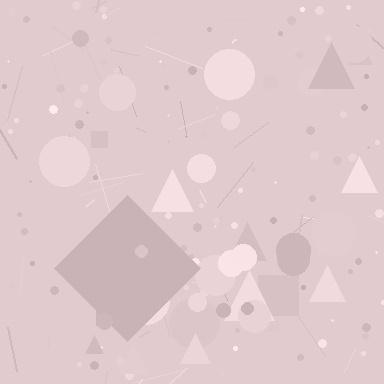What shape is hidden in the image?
A diamond is hidden in the image.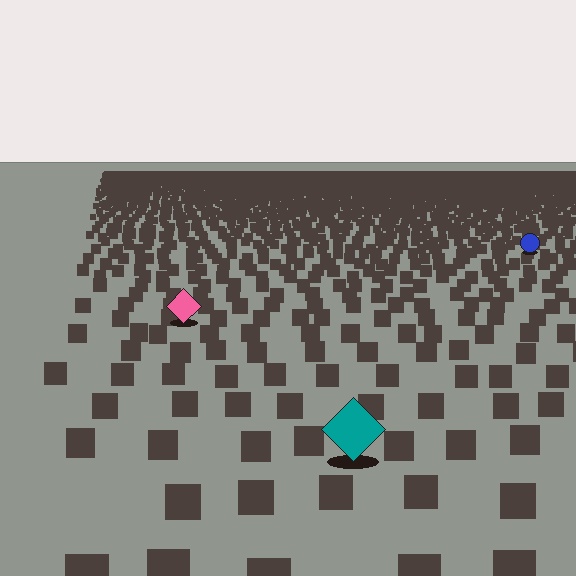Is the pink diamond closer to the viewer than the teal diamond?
No. The teal diamond is closer — you can tell from the texture gradient: the ground texture is coarser near it.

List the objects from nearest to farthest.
From nearest to farthest: the teal diamond, the pink diamond, the blue circle.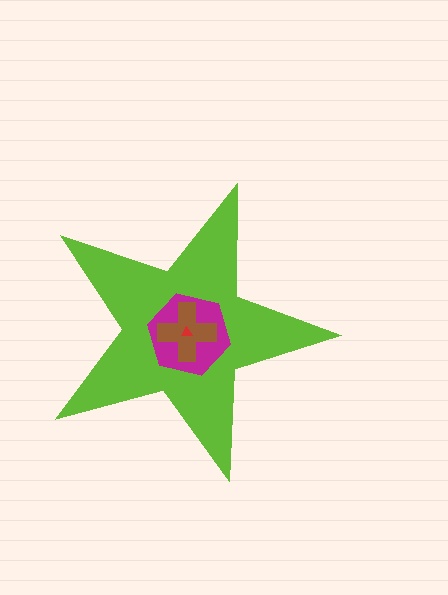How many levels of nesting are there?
4.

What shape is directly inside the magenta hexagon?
The brown cross.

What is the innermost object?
The red triangle.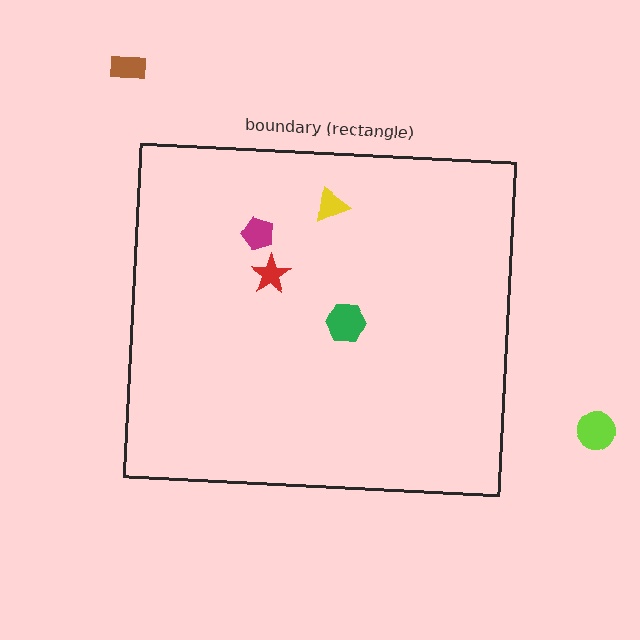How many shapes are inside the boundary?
4 inside, 2 outside.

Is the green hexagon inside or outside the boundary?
Inside.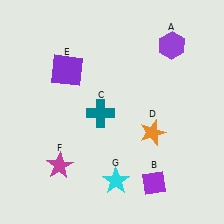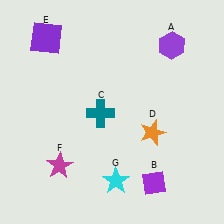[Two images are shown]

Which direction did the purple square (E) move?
The purple square (E) moved up.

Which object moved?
The purple square (E) moved up.